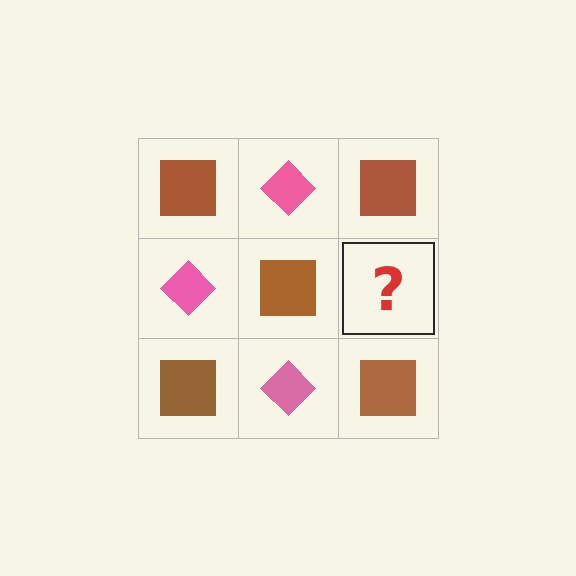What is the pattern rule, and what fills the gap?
The rule is that it alternates brown square and pink diamond in a checkerboard pattern. The gap should be filled with a pink diamond.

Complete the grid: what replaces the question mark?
The question mark should be replaced with a pink diamond.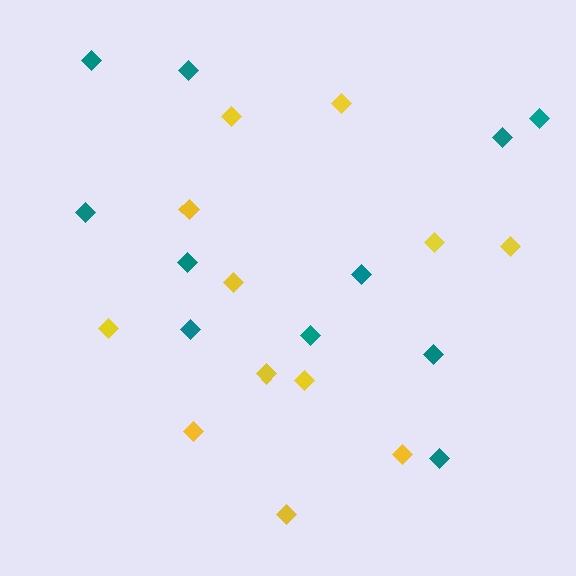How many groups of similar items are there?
There are 2 groups: one group of yellow diamonds (12) and one group of teal diamonds (11).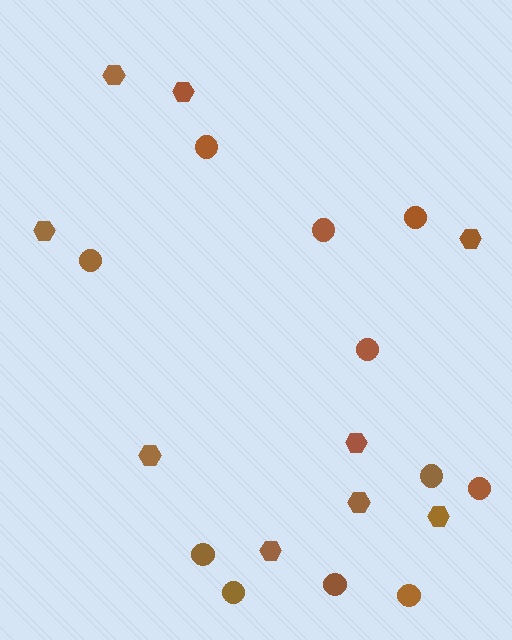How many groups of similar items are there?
There are 2 groups: one group of circles (11) and one group of hexagons (9).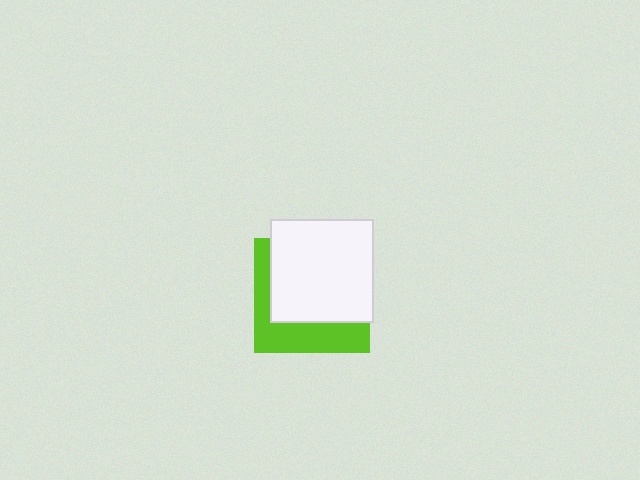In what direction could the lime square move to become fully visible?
The lime square could move toward the lower-left. That would shift it out from behind the white square entirely.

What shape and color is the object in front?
The object in front is a white square.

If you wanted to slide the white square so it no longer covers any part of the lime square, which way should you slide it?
Slide it toward the upper-right — that is the most direct way to separate the two shapes.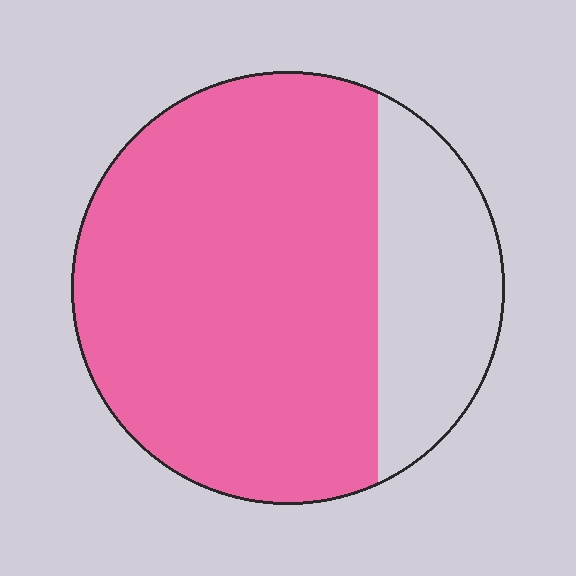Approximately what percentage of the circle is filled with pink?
Approximately 75%.